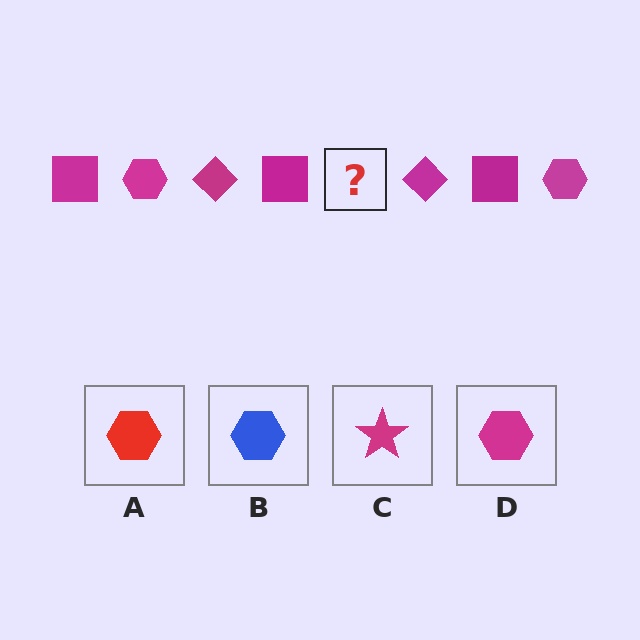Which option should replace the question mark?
Option D.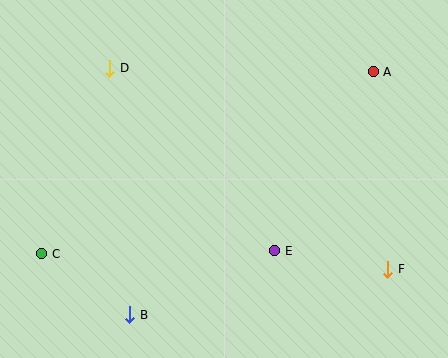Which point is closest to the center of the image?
Point E at (275, 251) is closest to the center.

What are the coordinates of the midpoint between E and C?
The midpoint between E and C is at (158, 252).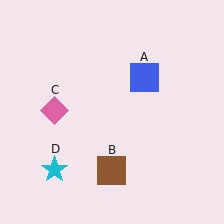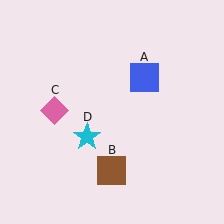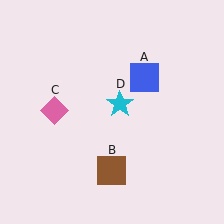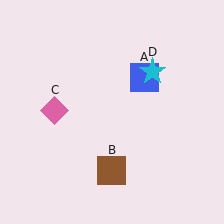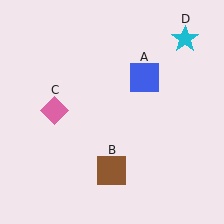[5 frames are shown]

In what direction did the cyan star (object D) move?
The cyan star (object D) moved up and to the right.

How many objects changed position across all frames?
1 object changed position: cyan star (object D).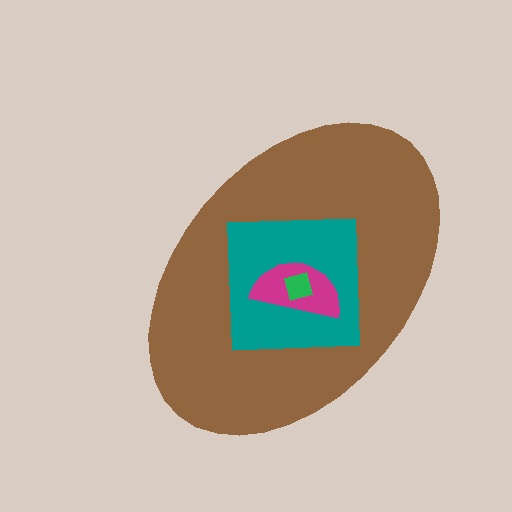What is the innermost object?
The green square.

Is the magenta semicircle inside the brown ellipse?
Yes.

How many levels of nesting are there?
4.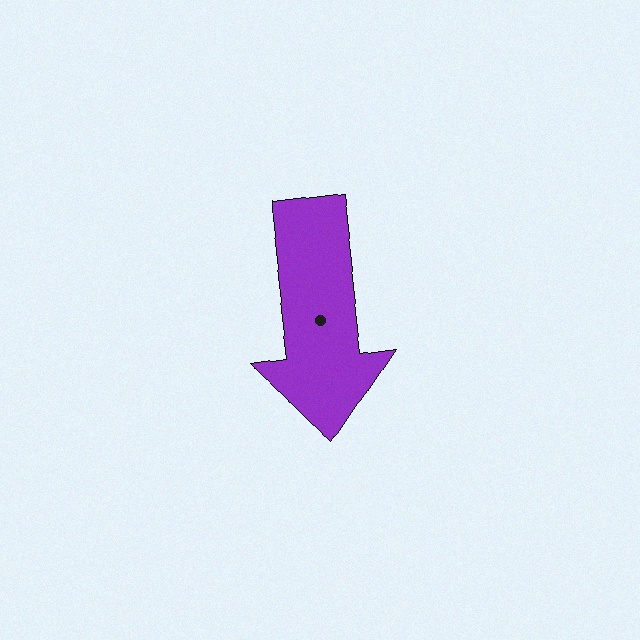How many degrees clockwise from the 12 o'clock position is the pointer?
Approximately 173 degrees.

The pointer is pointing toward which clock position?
Roughly 6 o'clock.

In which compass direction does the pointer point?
South.